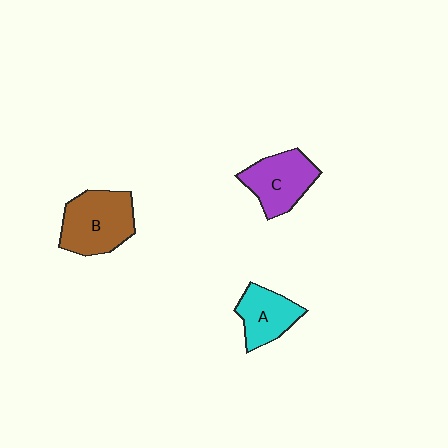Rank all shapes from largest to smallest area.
From largest to smallest: B (brown), C (purple), A (cyan).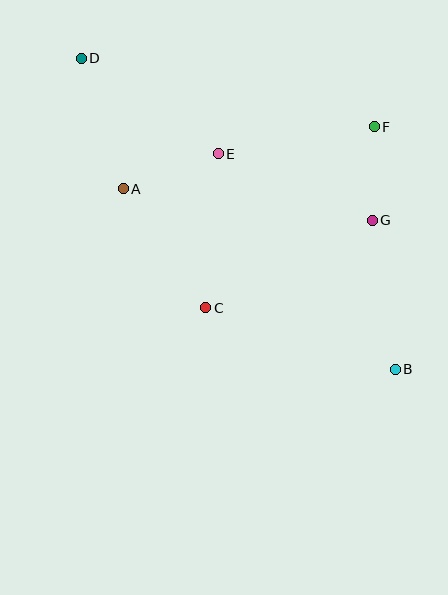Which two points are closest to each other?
Points F and G are closest to each other.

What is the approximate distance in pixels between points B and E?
The distance between B and E is approximately 279 pixels.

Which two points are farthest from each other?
Points B and D are farthest from each other.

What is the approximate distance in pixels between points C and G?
The distance between C and G is approximately 188 pixels.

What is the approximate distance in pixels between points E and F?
The distance between E and F is approximately 159 pixels.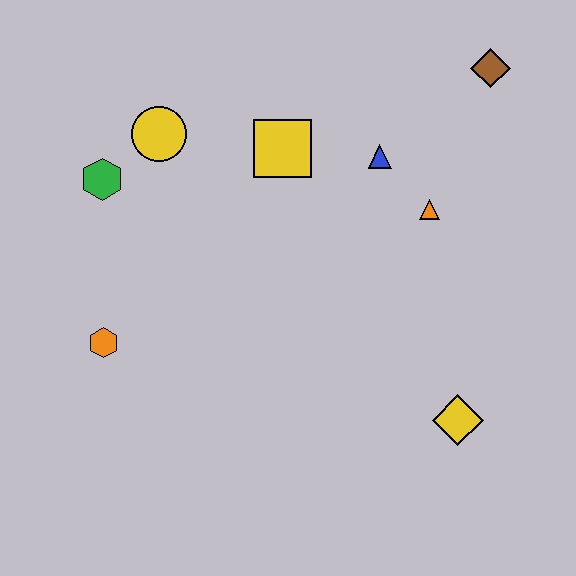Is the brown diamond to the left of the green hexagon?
No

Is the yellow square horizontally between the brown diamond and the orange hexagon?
Yes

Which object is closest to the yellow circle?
The green hexagon is closest to the yellow circle.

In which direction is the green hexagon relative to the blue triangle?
The green hexagon is to the left of the blue triangle.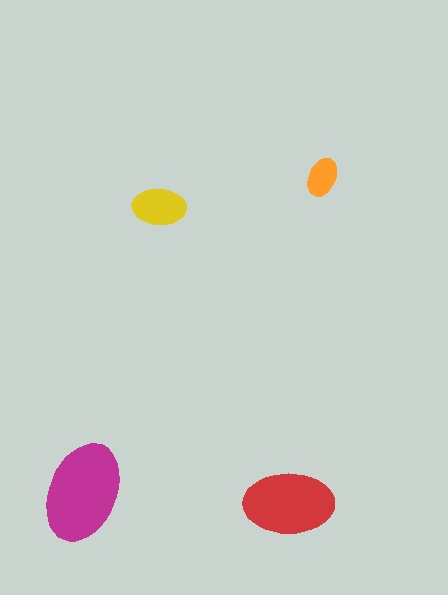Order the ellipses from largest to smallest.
the magenta one, the red one, the yellow one, the orange one.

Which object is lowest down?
The red ellipse is bottommost.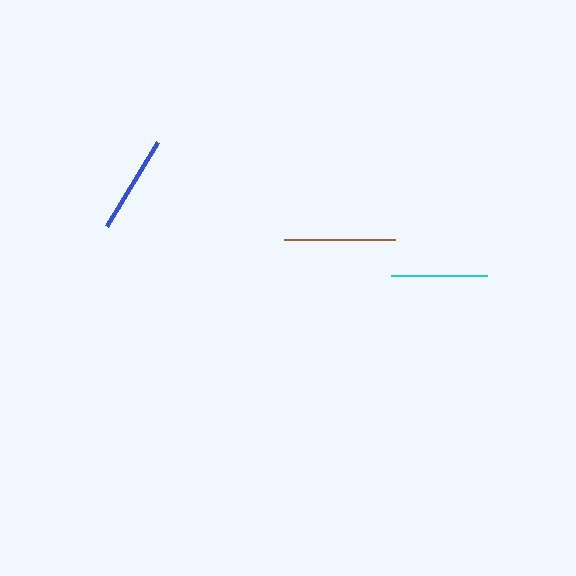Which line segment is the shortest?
The cyan line is the shortest at approximately 97 pixels.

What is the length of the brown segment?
The brown segment is approximately 112 pixels long.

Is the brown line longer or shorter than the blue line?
The brown line is longer than the blue line.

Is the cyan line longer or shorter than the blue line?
The blue line is longer than the cyan line.